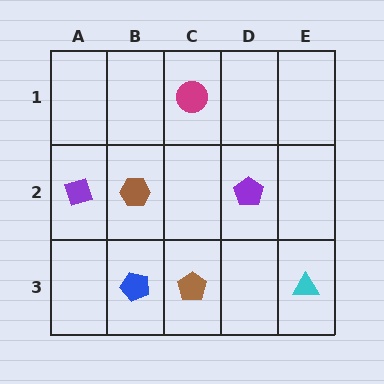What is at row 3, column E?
A cyan triangle.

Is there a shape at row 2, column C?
No, that cell is empty.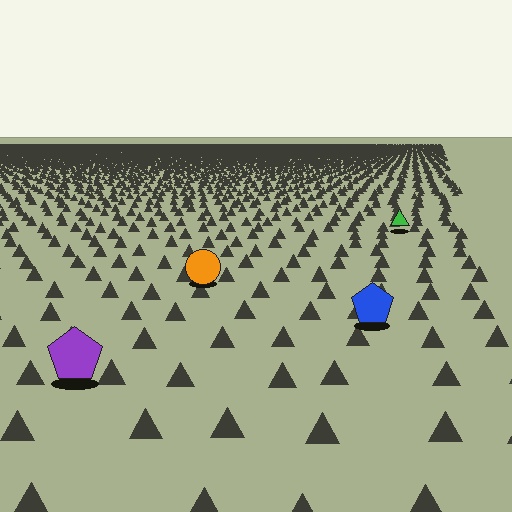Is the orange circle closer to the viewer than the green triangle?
Yes. The orange circle is closer — you can tell from the texture gradient: the ground texture is coarser near it.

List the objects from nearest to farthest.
From nearest to farthest: the purple pentagon, the blue pentagon, the orange circle, the green triangle.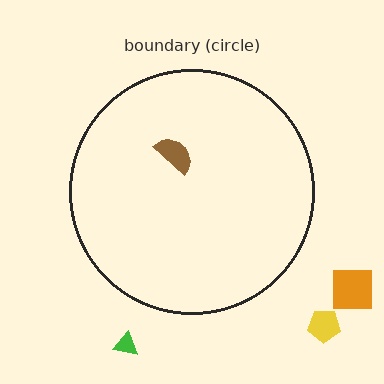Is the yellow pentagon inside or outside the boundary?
Outside.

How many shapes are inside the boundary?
1 inside, 3 outside.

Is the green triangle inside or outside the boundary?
Outside.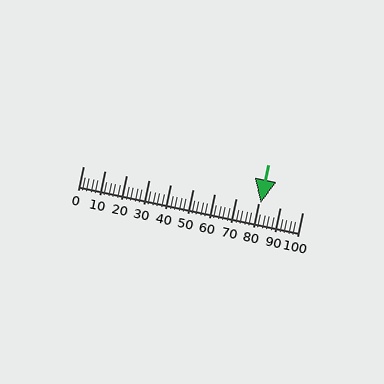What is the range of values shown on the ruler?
The ruler shows values from 0 to 100.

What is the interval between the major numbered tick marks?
The major tick marks are spaced 10 units apart.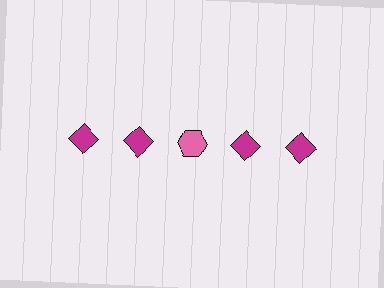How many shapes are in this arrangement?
There are 5 shapes arranged in a grid pattern.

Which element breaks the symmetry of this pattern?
The pink hexagon in the top row, center column breaks the symmetry. All other shapes are magenta diamonds.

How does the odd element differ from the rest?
It differs in both color (pink instead of magenta) and shape (hexagon instead of diamond).